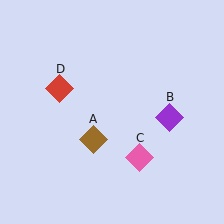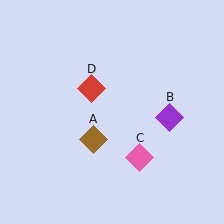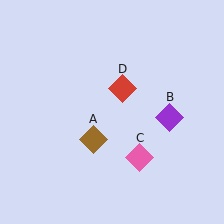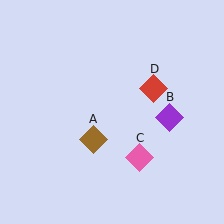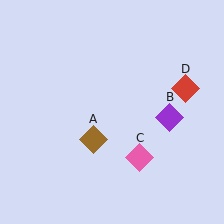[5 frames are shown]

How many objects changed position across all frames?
1 object changed position: red diamond (object D).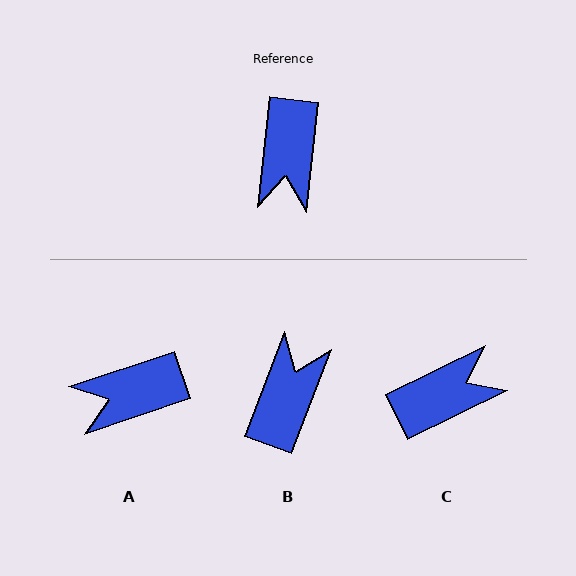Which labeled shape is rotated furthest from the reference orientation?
B, about 166 degrees away.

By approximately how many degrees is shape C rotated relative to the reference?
Approximately 123 degrees counter-clockwise.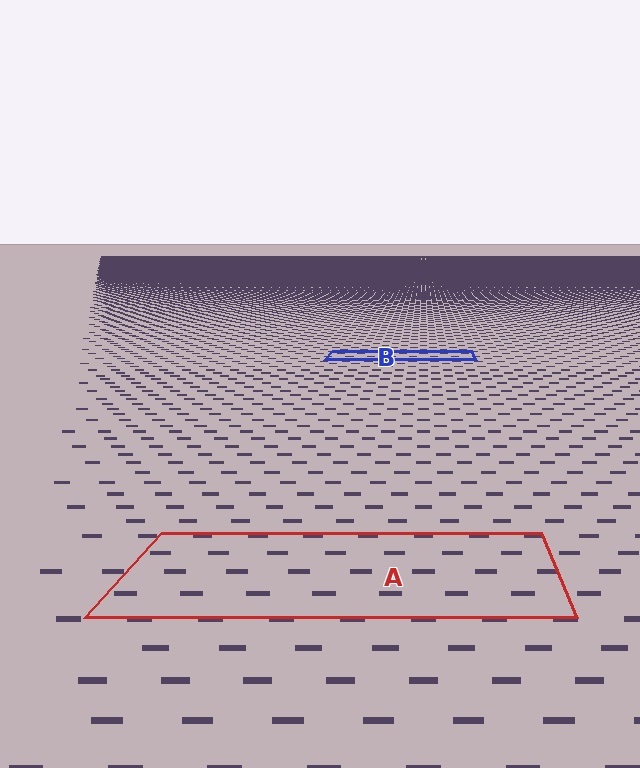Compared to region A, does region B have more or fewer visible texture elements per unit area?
Region B has more texture elements per unit area — they are packed more densely because it is farther away.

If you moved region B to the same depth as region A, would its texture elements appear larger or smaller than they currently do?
They would appear larger. At a closer depth, the same texture elements are projected at a bigger on-screen size.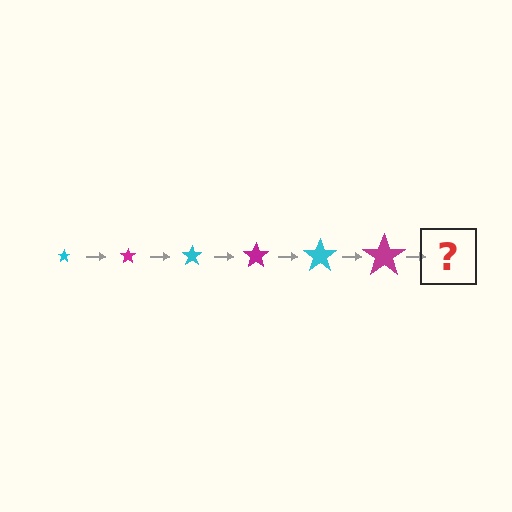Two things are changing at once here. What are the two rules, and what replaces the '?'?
The two rules are that the star grows larger each step and the color cycles through cyan and magenta. The '?' should be a cyan star, larger than the previous one.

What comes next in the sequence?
The next element should be a cyan star, larger than the previous one.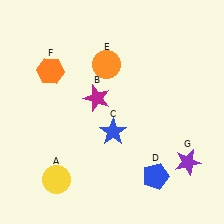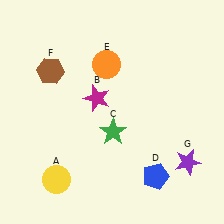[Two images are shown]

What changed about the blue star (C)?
In Image 1, C is blue. In Image 2, it changed to green.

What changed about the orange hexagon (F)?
In Image 1, F is orange. In Image 2, it changed to brown.